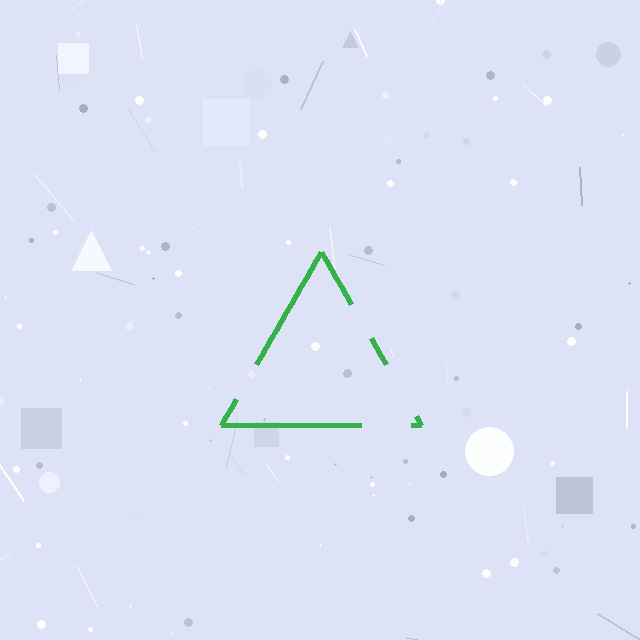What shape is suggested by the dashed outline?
The dashed outline suggests a triangle.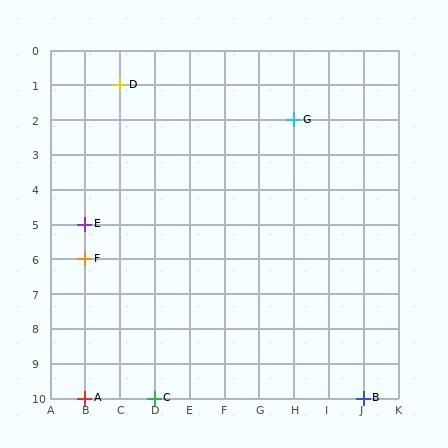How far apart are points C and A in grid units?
Points C and A are 2 columns apart.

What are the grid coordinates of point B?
Point B is at grid coordinates (J, 10).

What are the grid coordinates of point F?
Point F is at grid coordinates (B, 6).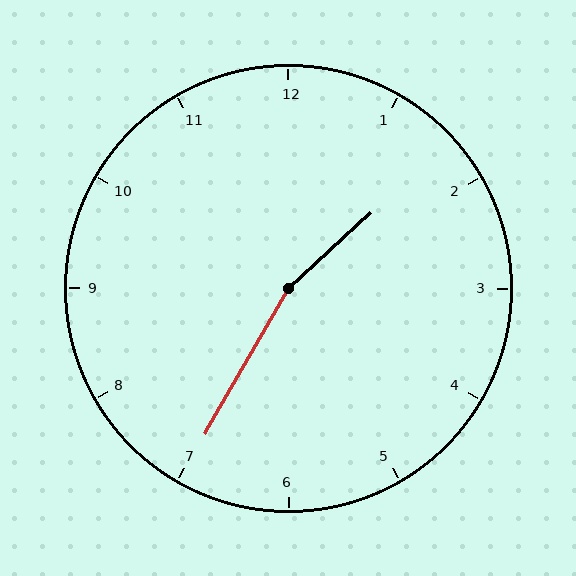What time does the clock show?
1:35.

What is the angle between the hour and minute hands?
Approximately 162 degrees.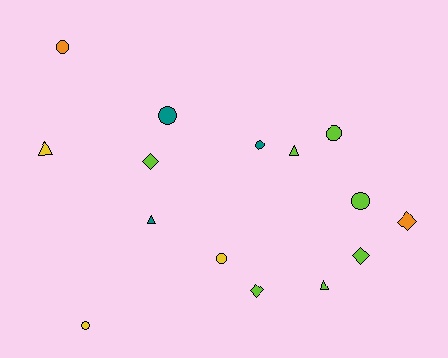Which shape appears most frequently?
Circle, with 7 objects.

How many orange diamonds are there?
There is 1 orange diamond.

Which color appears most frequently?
Lime, with 7 objects.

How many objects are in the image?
There are 15 objects.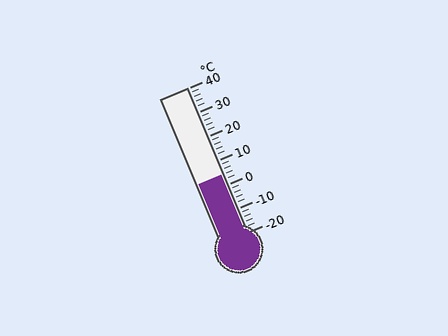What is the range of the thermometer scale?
The thermometer scale ranges from -20°C to 40°C.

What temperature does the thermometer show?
The thermometer shows approximately 4°C.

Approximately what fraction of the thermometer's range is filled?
The thermometer is filled to approximately 40% of its range.